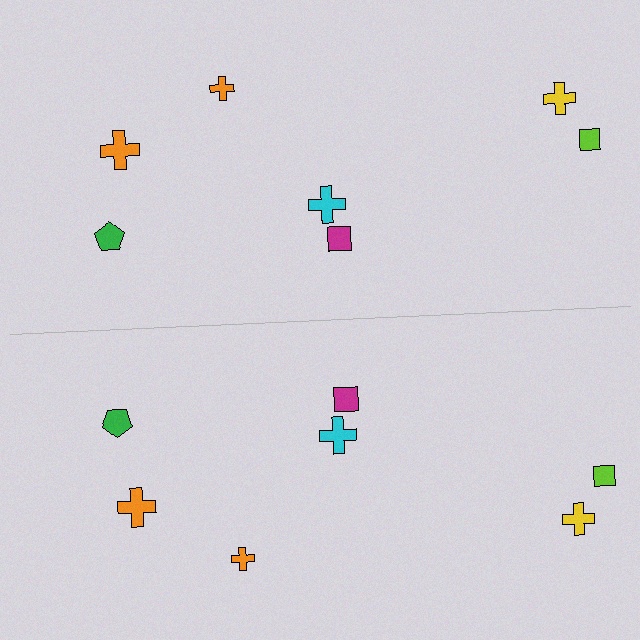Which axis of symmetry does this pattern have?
The pattern has a horizontal axis of symmetry running through the center of the image.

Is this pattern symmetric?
Yes, this pattern has bilateral (reflection) symmetry.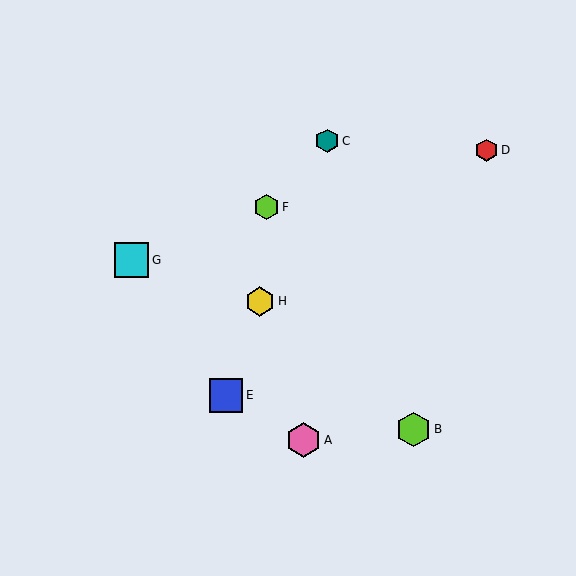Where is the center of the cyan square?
The center of the cyan square is at (131, 260).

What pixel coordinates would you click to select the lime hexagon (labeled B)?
Click at (414, 429) to select the lime hexagon B.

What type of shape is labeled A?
Shape A is a pink hexagon.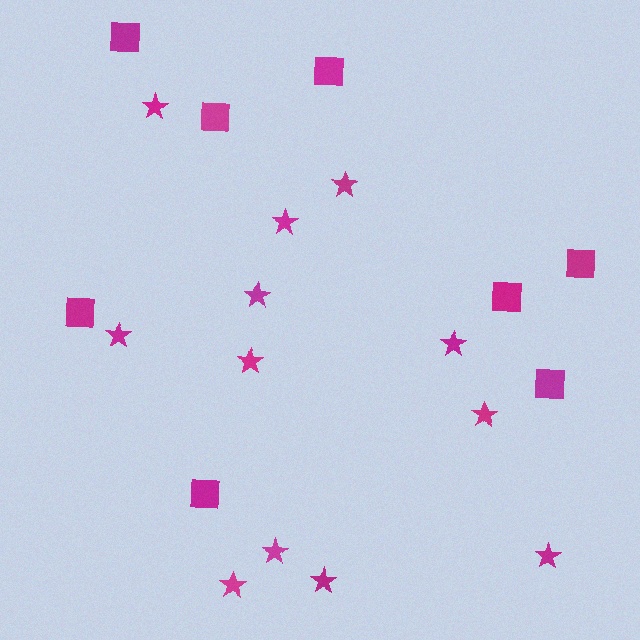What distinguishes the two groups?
There are 2 groups: one group of stars (12) and one group of squares (8).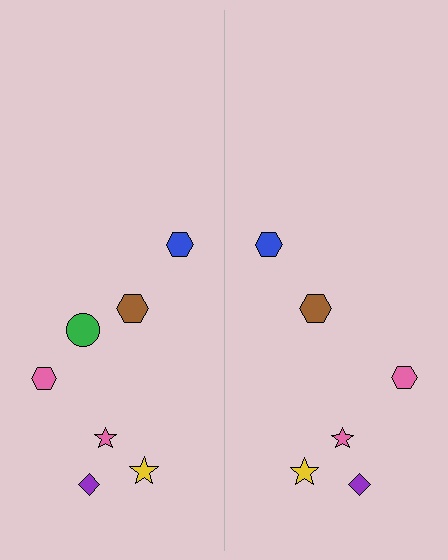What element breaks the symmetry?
A green circle is missing from the right side.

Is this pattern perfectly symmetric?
No, the pattern is not perfectly symmetric. A green circle is missing from the right side.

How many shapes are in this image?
There are 13 shapes in this image.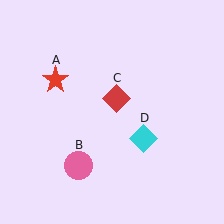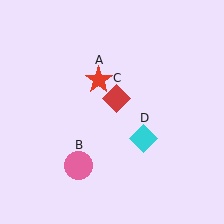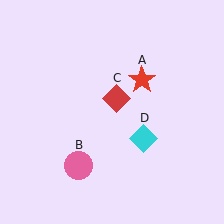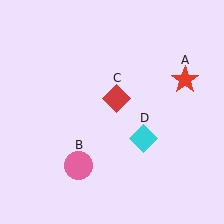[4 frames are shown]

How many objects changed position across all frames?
1 object changed position: red star (object A).